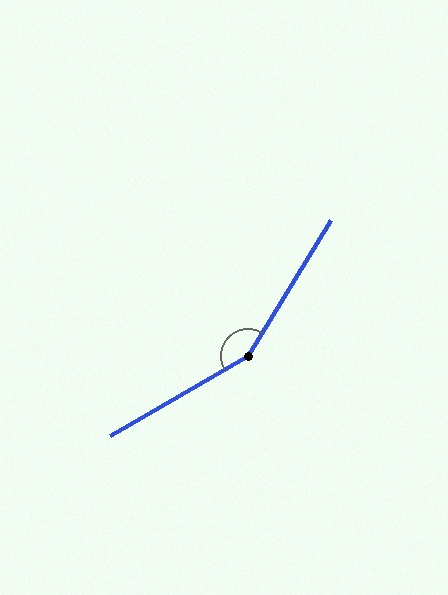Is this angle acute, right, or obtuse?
It is obtuse.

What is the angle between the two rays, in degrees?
Approximately 152 degrees.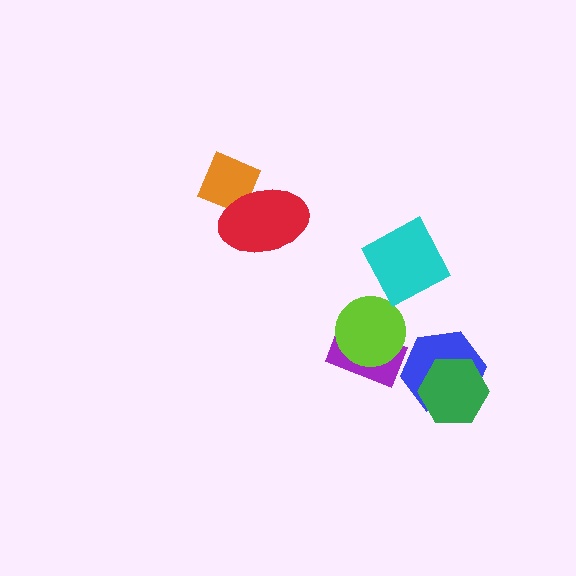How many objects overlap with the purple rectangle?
1 object overlaps with the purple rectangle.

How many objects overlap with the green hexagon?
1 object overlaps with the green hexagon.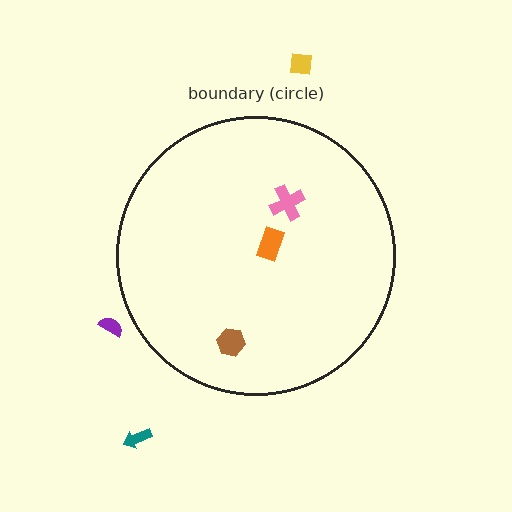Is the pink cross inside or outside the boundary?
Inside.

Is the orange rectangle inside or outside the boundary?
Inside.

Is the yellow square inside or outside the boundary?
Outside.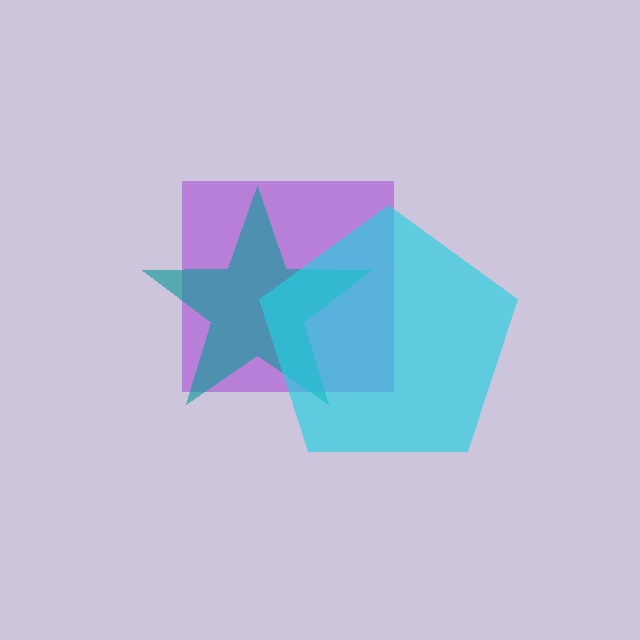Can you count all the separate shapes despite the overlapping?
Yes, there are 3 separate shapes.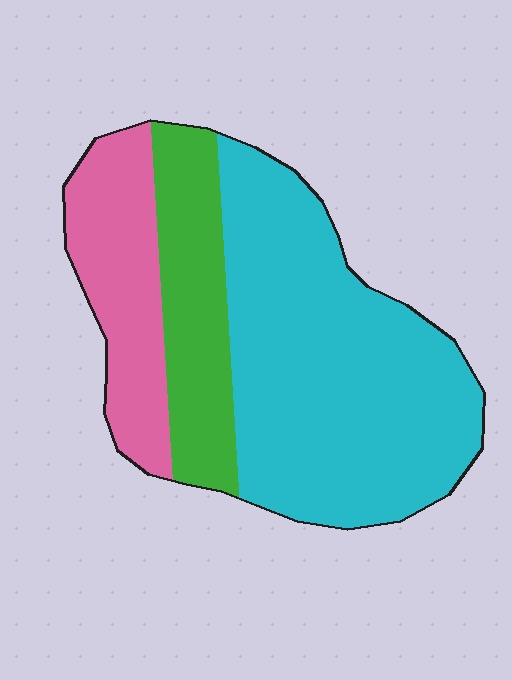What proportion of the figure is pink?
Pink covers roughly 20% of the figure.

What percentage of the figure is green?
Green covers roughly 20% of the figure.